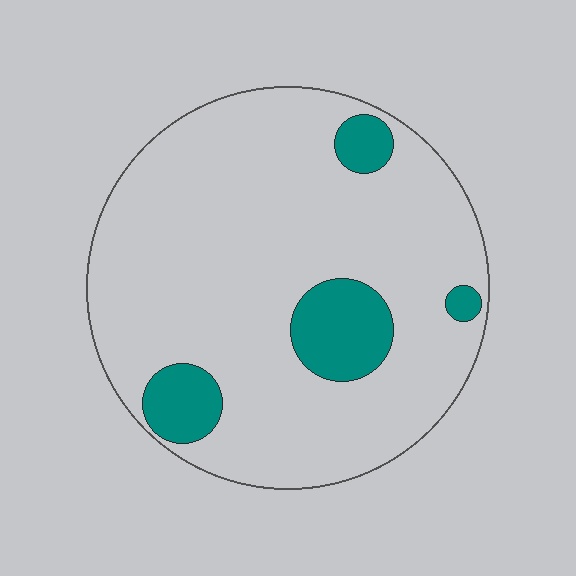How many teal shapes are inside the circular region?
4.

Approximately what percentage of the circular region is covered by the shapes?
Approximately 15%.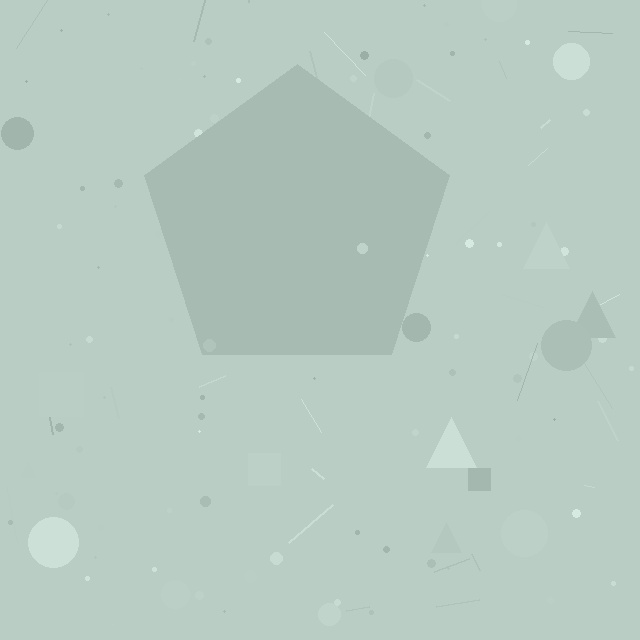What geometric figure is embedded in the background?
A pentagon is embedded in the background.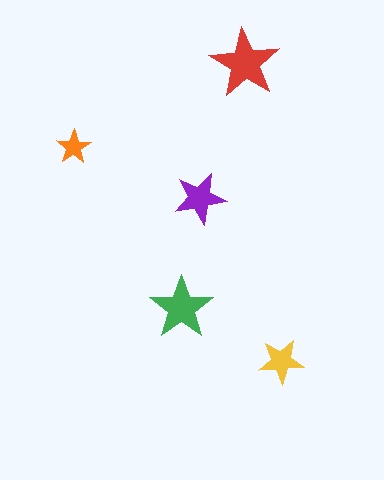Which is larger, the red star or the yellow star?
The red one.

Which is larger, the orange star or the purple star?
The purple one.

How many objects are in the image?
There are 5 objects in the image.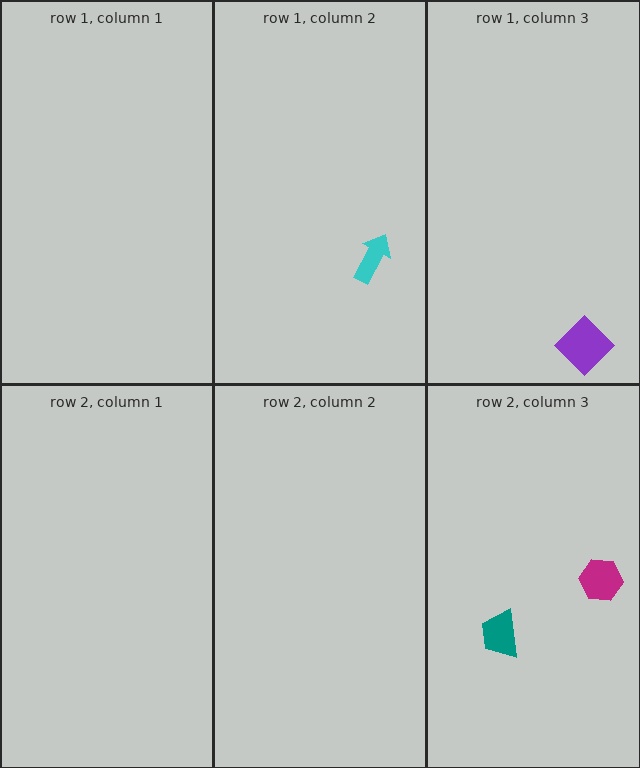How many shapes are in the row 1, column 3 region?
1.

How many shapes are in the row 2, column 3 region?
2.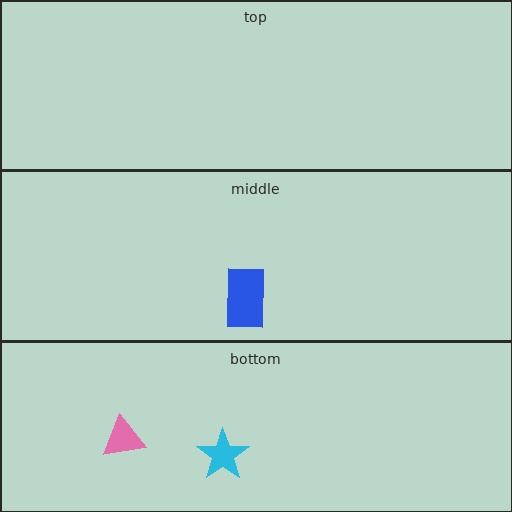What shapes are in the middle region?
The blue rectangle.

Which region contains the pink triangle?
The bottom region.